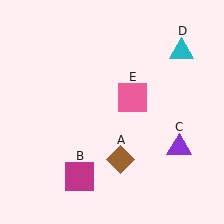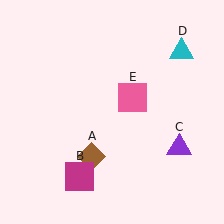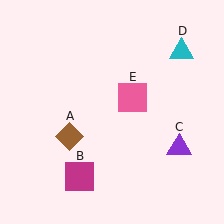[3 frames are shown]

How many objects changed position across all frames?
1 object changed position: brown diamond (object A).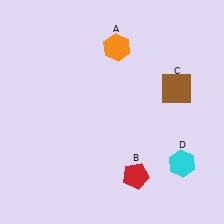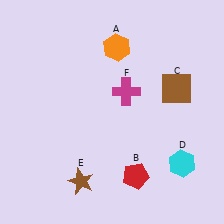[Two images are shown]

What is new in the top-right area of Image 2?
A magenta cross (F) was added in the top-right area of Image 2.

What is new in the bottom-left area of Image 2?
A brown star (E) was added in the bottom-left area of Image 2.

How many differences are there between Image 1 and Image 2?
There are 2 differences between the two images.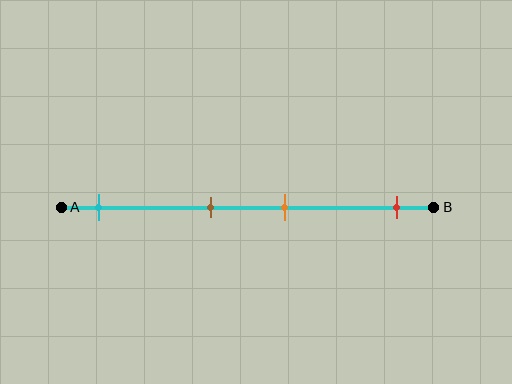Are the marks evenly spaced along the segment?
No, the marks are not evenly spaced.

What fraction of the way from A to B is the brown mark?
The brown mark is approximately 40% (0.4) of the way from A to B.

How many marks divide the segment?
There are 4 marks dividing the segment.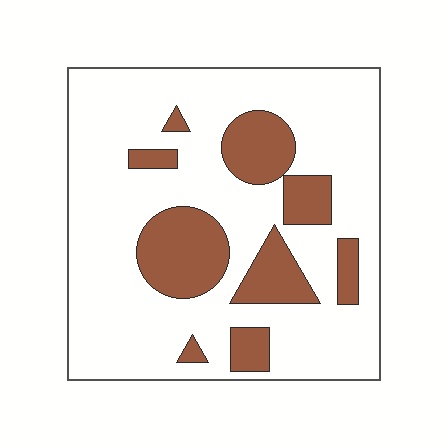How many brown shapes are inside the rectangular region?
9.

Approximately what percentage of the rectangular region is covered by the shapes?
Approximately 25%.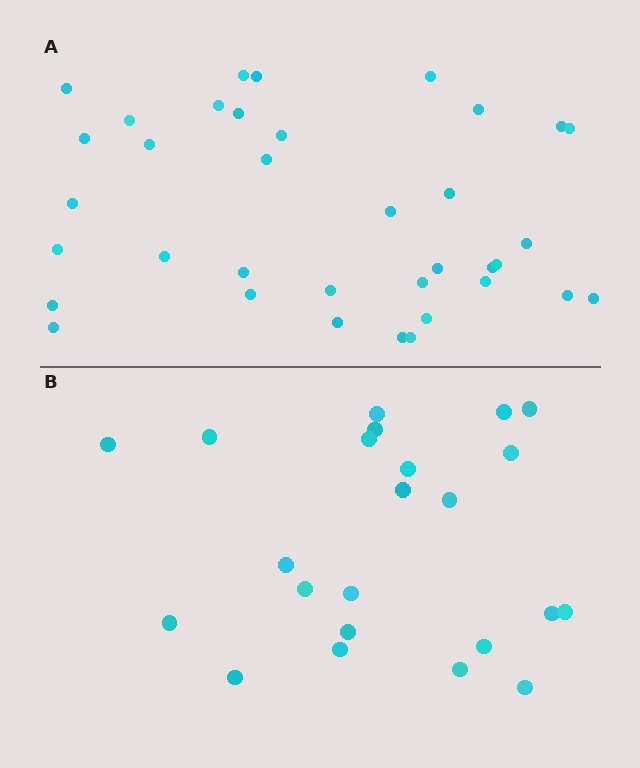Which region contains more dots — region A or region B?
Region A (the top region) has more dots.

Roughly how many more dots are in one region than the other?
Region A has approximately 15 more dots than region B.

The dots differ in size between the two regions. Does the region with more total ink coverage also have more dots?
No. Region B has more total ink coverage because its dots are larger, but region A actually contains more individual dots. Total area can be misleading — the number of items is what matters here.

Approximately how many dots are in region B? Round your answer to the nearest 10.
About 20 dots. (The exact count is 23, which rounds to 20.)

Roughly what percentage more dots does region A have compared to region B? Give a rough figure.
About 55% more.